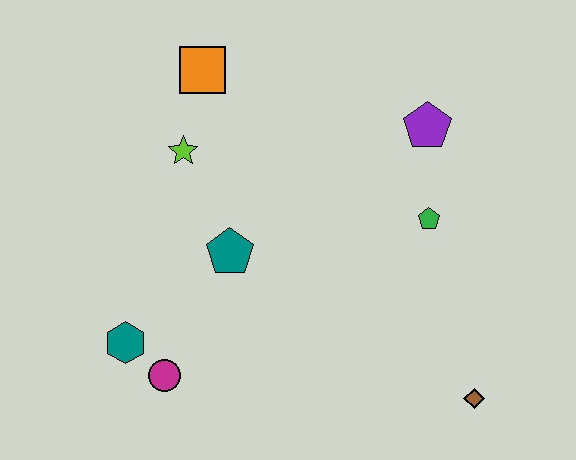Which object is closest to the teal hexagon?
The magenta circle is closest to the teal hexagon.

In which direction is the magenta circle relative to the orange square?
The magenta circle is below the orange square.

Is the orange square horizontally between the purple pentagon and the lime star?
Yes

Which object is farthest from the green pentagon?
The teal hexagon is farthest from the green pentagon.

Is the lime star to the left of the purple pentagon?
Yes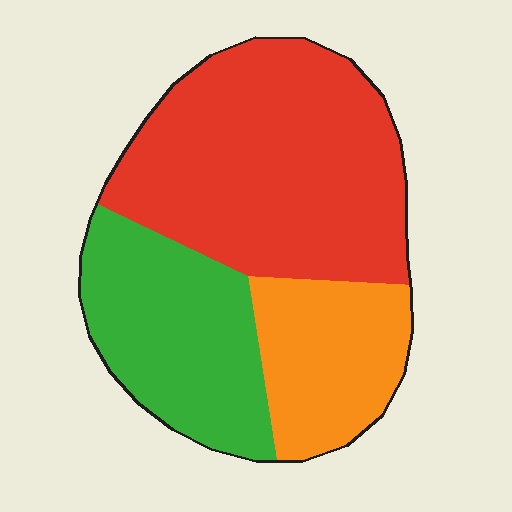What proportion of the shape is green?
Green covers roughly 30% of the shape.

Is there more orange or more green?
Green.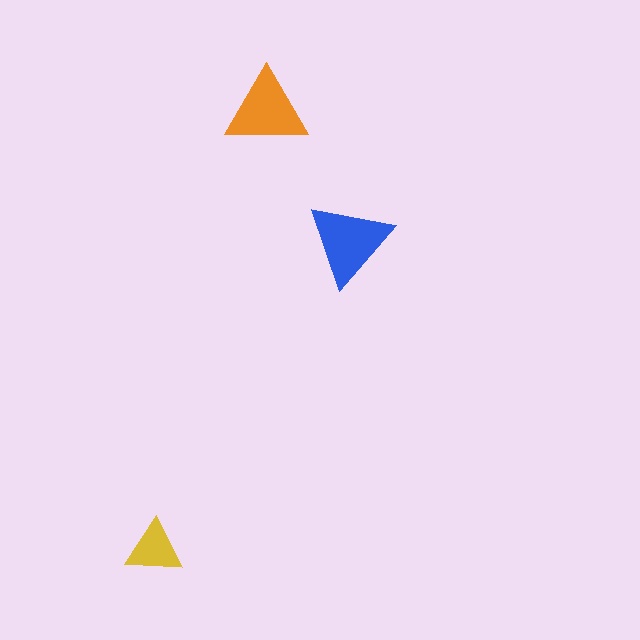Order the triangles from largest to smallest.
the blue one, the orange one, the yellow one.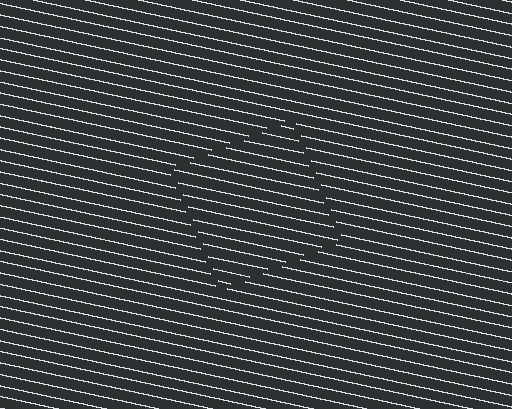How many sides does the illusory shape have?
4 sides — the line-ends trace a square.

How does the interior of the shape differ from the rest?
The interior of the shape contains the same grating, shifted by half a period — the contour is defined by the phase discontinuity where line-ends from the inner and outer gratings abut.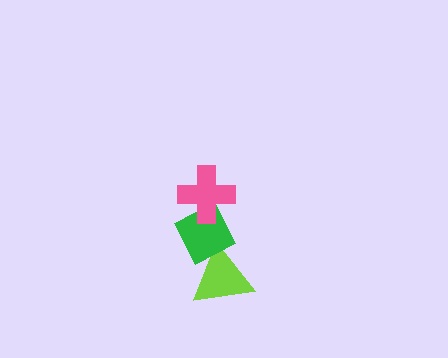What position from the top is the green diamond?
The green diamond is 2nd from the top.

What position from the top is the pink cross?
The pink cross is 1st from the top.